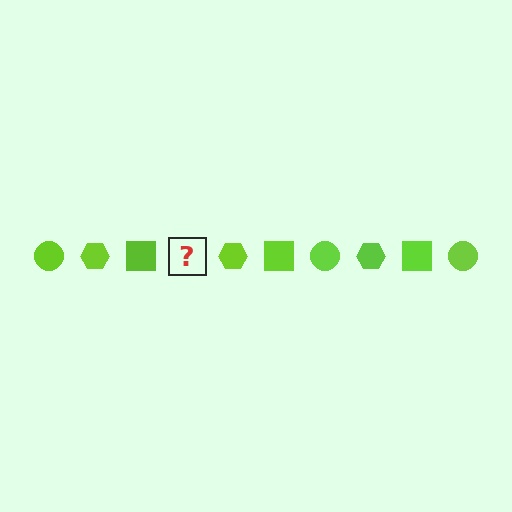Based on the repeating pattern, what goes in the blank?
The blank should be a lime circle.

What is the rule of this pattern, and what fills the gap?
The rule is that the pattern cycles through circle, hexagon, square shapes in lime. The gap should be filled with a lime circle.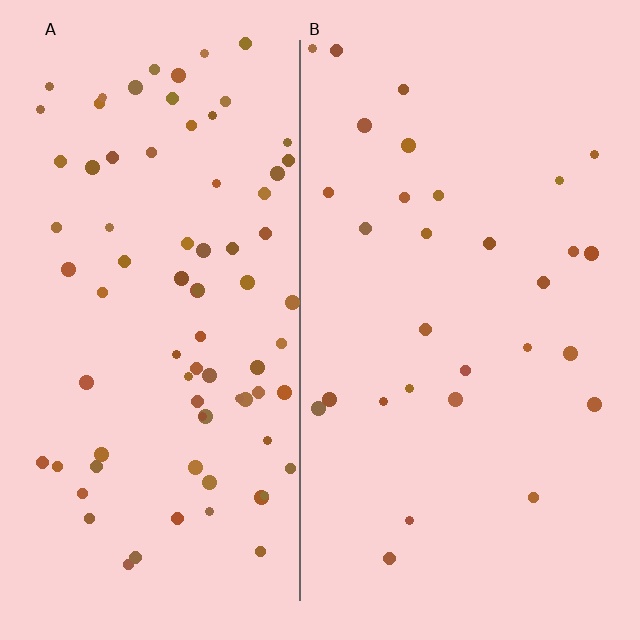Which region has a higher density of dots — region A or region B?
A (the left).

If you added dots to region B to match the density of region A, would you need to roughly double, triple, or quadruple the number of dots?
Approximately triple.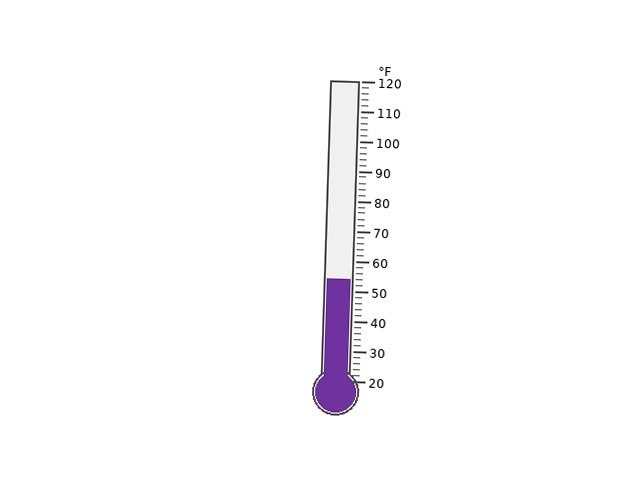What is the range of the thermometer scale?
The thermometer scale ranges from 20°F to 120°F.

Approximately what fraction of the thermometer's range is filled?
The thermometer is filled to approximately 35% of its range.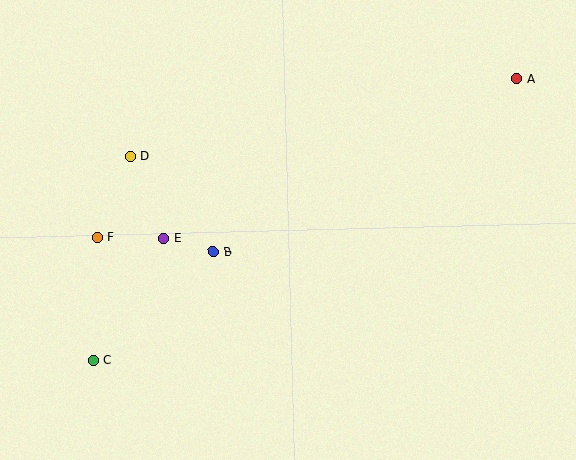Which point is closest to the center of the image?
Point B at (213, 252) is closest to the center.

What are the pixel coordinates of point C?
Point C is at (94, 360).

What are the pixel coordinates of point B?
Point B is at (213, 252).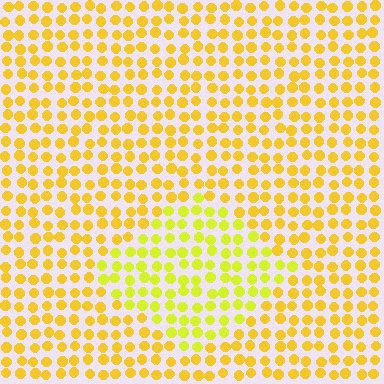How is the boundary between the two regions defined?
The boundary is defined purely by a slight shift in hue (about 22 degrees). Spacing, size, and orientation are identical on both sides.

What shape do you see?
I see a diamond.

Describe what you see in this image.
The image is filled with small yellow elements in a uniform arrangement. A diamond-shaped region is visible where the elements are tinted to a slightly different hue, forming a subtle color boundary.